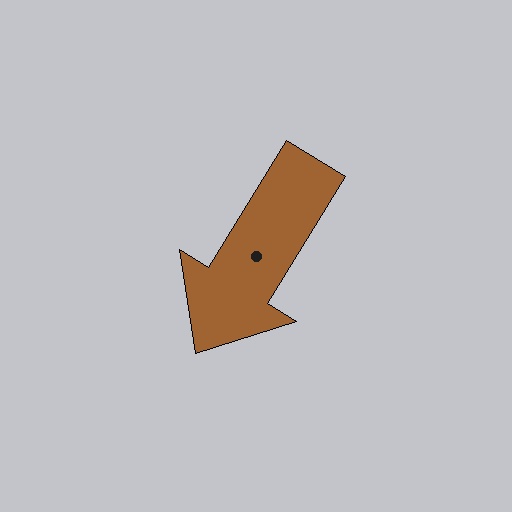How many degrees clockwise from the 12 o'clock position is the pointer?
Approximately 212 degrees.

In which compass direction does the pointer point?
Southwest.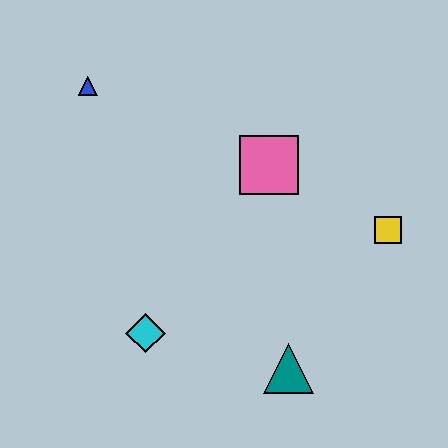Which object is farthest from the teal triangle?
The blue triangle is farthest from the teal triangle.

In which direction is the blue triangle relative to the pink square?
The blue triangle is to the left of the pink square.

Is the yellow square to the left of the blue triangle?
No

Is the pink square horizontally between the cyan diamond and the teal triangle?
Yes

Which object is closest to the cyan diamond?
The teal triangle is closest to the cyan diamond.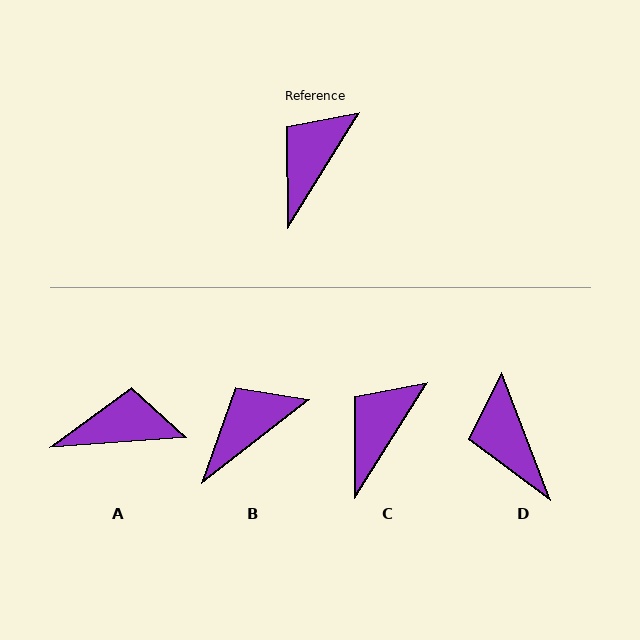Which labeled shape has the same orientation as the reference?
C.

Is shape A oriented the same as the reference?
No, it is off by about 54 degrees.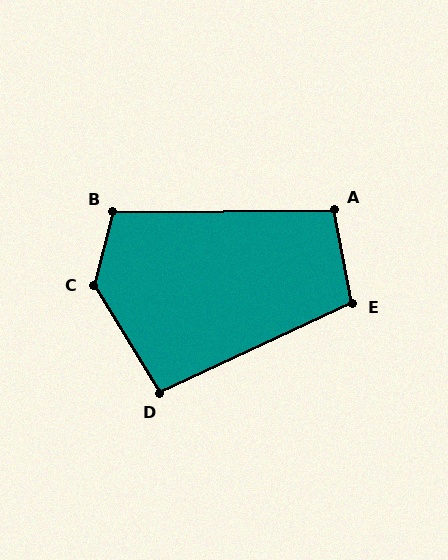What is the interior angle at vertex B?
Approximately 105 degrees (obtuse).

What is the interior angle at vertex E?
Approximately 104 degrees (obtuse).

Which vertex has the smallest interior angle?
D, at approximately 96 degrees.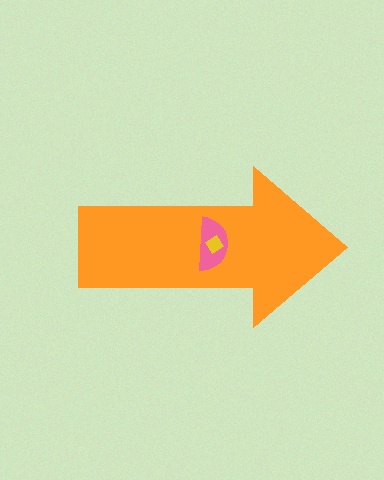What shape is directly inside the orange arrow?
The pink semicircle.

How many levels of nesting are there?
3.